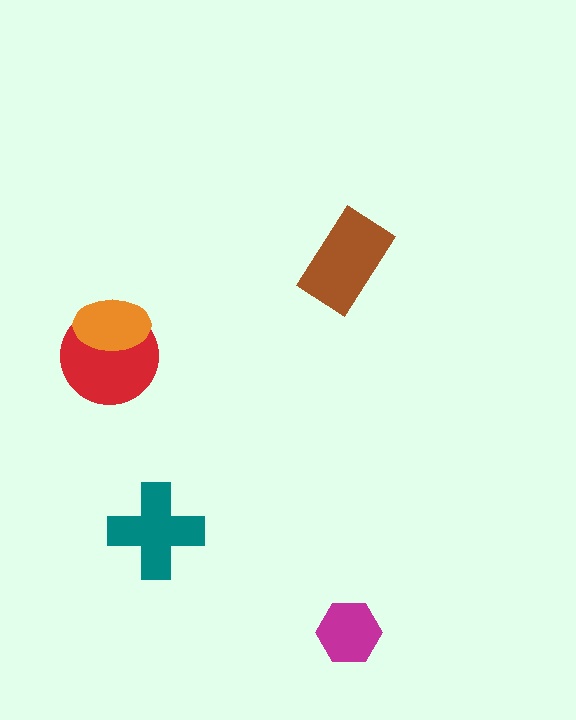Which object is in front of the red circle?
The orange ellipse is in front of the red circle.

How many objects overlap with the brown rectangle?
0 objects overlap with the brown rectangle.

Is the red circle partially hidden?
Yes, it is partially covered by another shape.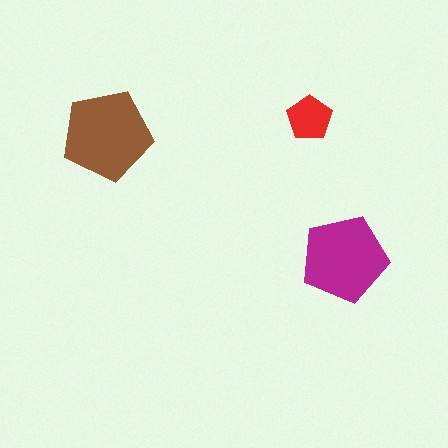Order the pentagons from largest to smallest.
the brown one, the magenta one, the red one.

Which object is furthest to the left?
The brown pentagon is leftmost.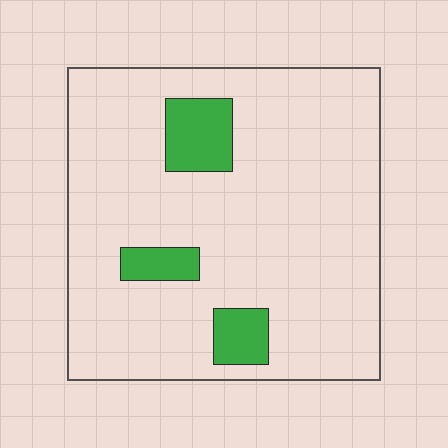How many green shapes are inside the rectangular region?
3.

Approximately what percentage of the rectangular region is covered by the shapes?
Approximately 10%.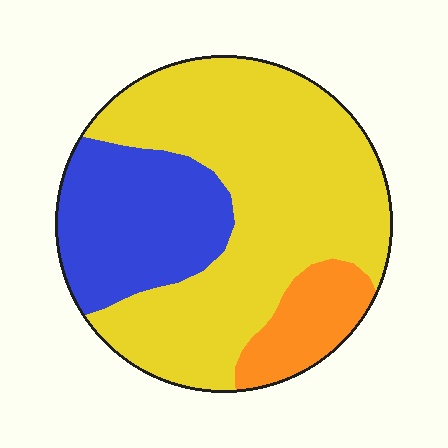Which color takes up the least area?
Orange, at roughly 10%.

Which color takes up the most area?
Yellow, at roughly 65%.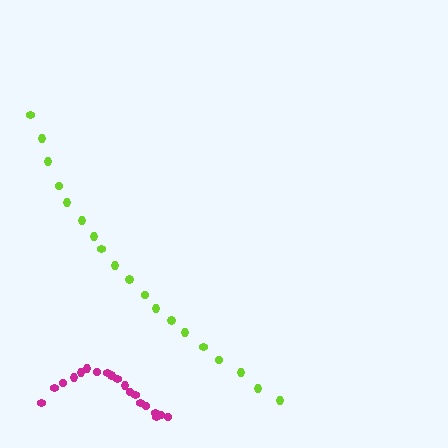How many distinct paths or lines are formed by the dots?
There are 2 distinct paths.